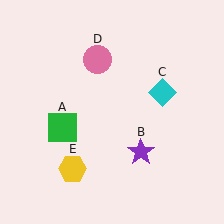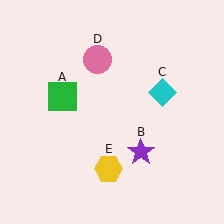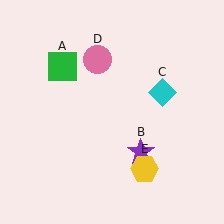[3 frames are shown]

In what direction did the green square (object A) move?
The green square (object A) moved up.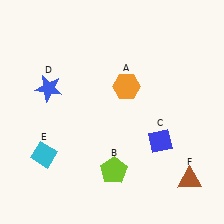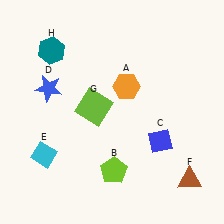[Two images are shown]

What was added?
A lime square (G), a teal hexagon (H) were added in Image 2.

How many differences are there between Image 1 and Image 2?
There are 2 differences between the two images.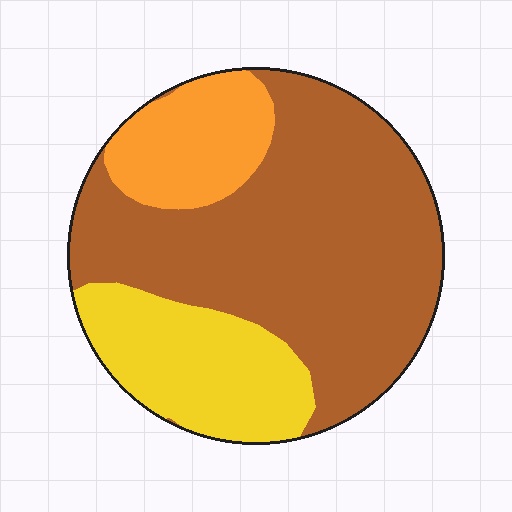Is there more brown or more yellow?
Brown.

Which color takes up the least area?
Orange, at roughly 15%.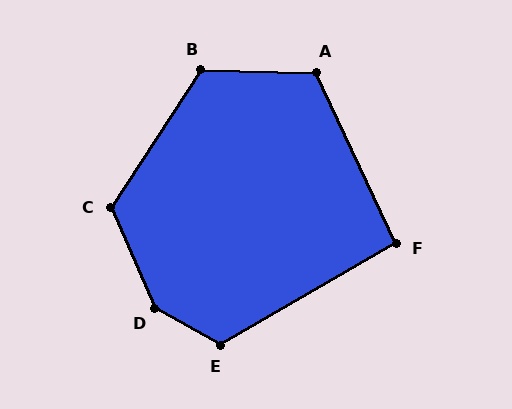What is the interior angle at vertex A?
Approximately 116 degrees (obtuse).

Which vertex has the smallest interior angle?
F, at approximately 95 degrees.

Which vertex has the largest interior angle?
D, at approximately 143 degrees.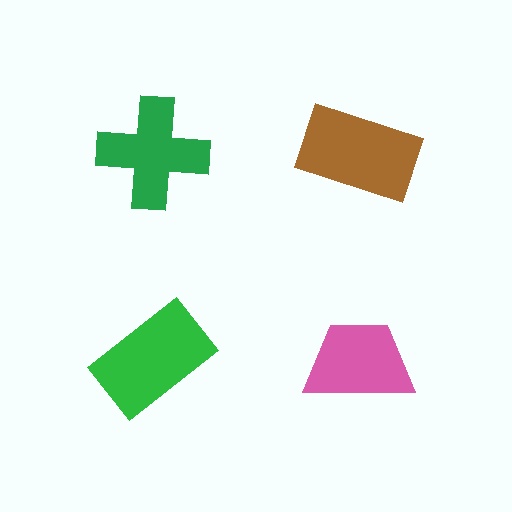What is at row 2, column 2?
A pink trapezoid.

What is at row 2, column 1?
A green rectangle.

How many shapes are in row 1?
2 shapes.